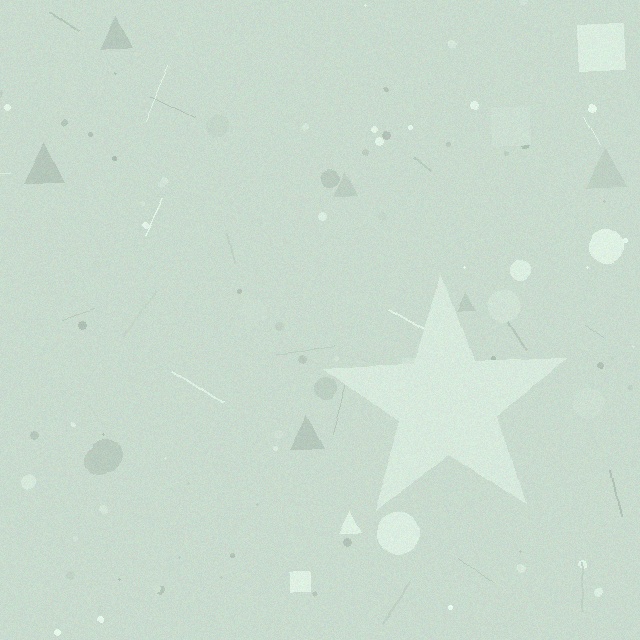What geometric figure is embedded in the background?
A star is embedded in the background.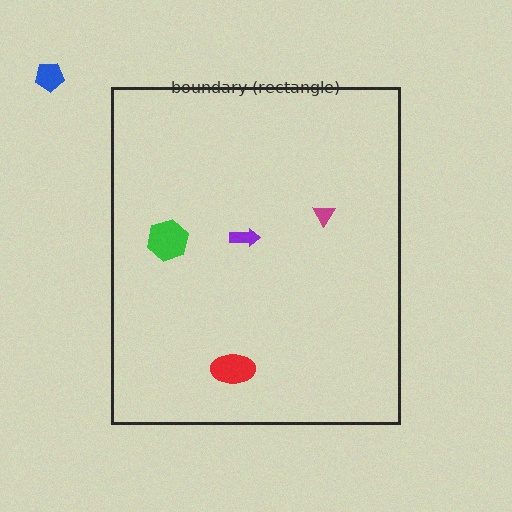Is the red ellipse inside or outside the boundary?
Inside.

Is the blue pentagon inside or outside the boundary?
Outside.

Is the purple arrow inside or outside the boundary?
Inside.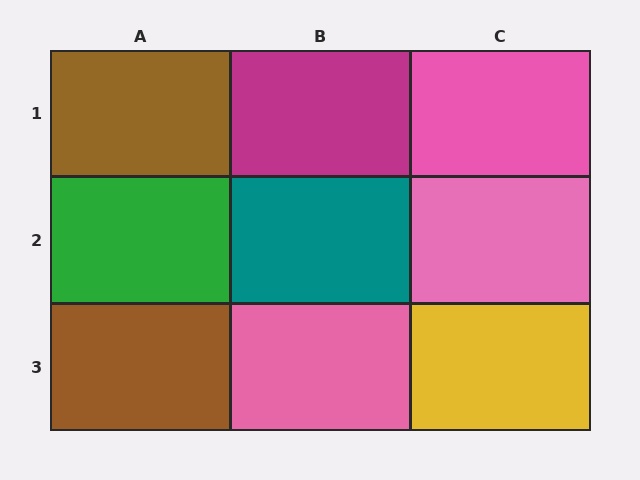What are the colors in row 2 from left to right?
Green, teal, pink.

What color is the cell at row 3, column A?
Brown.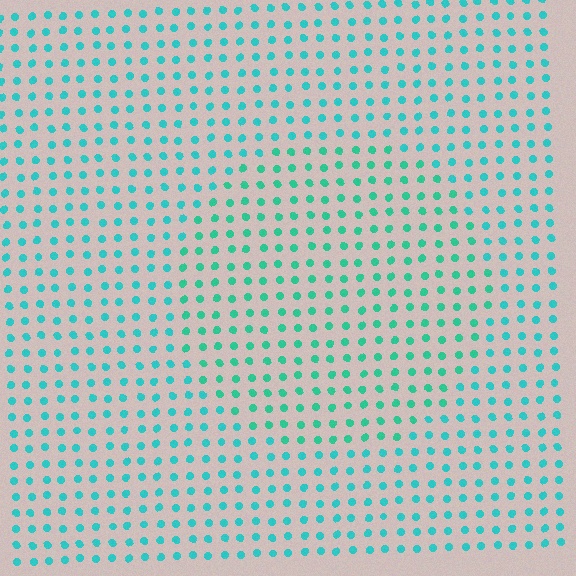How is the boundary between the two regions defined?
The boundary is defined purely by a slight shift in hue (about 19 degrees). Spacing, size, and orientation are identical on both sides.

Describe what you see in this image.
The image is filled with small cyan elements in a uniform arrangement. A circle-shaped region is visible where the elements are tinted to a slightly different hue, forming a subtle color boundary.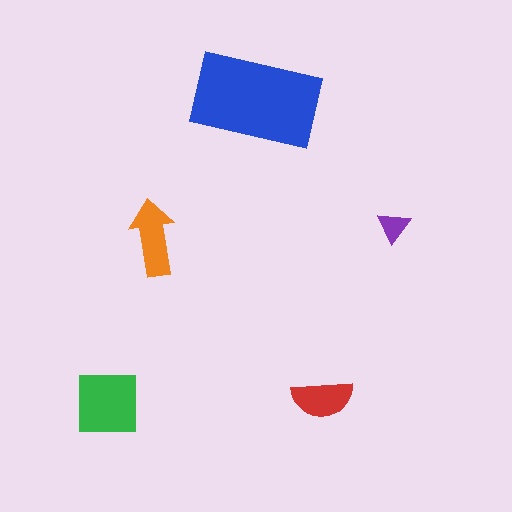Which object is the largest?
The blue rectangle.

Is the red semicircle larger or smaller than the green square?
Smaller.